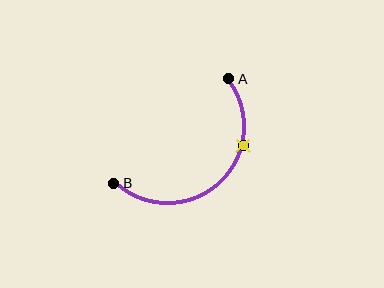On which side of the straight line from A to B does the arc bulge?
The arc bulges below and to the right of the straight line connecting A and B.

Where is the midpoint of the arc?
The arc midpoint is the point on the curve farthest from the straight line joining A and B. It sits below and to the right of that line.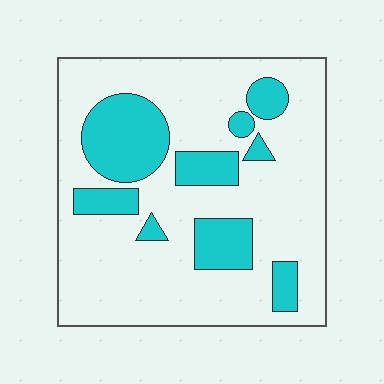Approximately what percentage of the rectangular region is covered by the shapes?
Approximately 25%.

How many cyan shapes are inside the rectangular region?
9.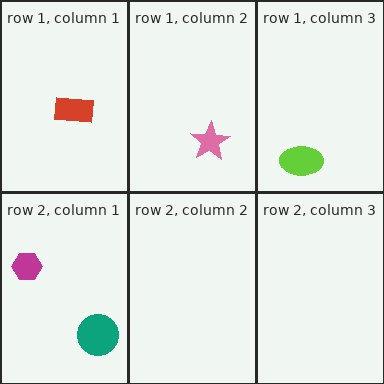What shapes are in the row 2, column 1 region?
The magenta hexagon, the teal circle.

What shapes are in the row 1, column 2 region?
The pink star.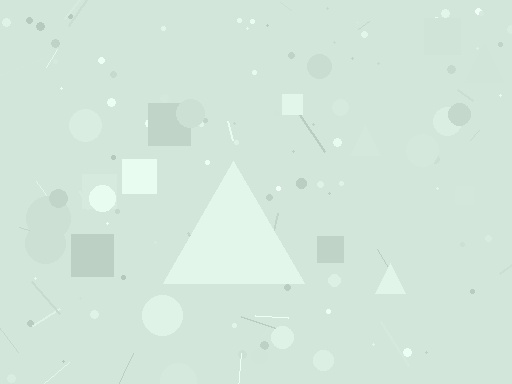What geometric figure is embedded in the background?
A triangle is embedded in the background.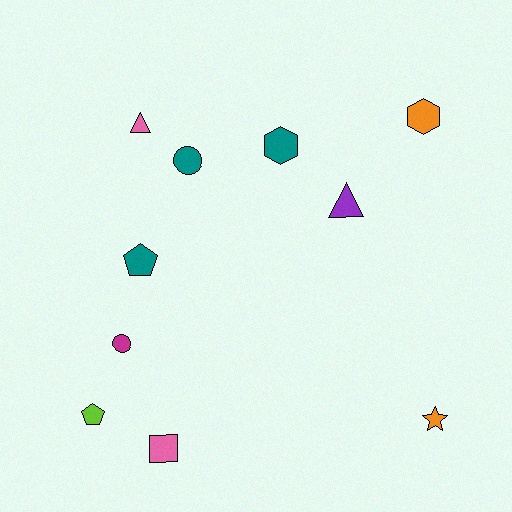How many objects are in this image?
There are 10 objects.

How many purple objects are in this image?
There is 1 purple object.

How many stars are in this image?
There is 1 star.